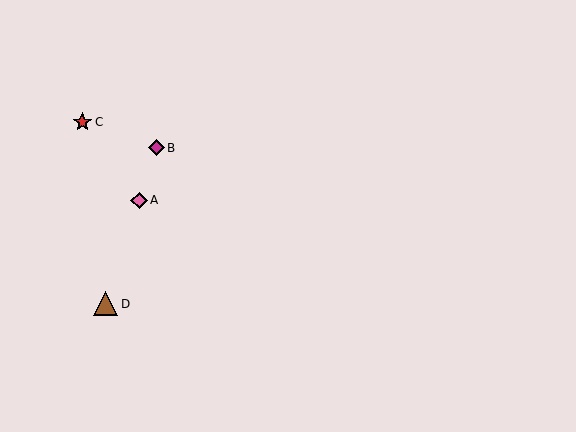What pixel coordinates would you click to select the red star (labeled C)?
Click at (82, 122) to select the red star C.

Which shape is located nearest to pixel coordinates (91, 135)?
The red star (labeled C) at (82, 122) is nearest to that location.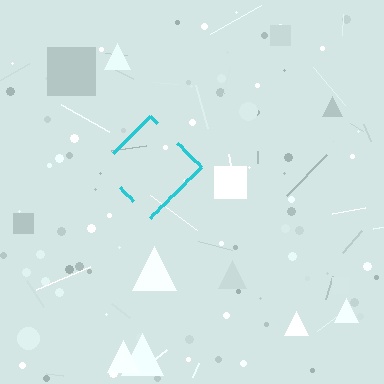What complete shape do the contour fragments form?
The contour fragments form a diamond.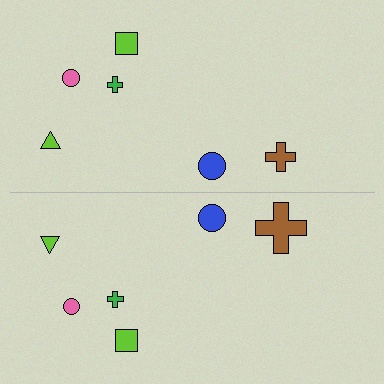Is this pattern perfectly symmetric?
No, the pattern is not perfectly symmetric. The brown cross on the bottom side has a different size than its mirror counterpart.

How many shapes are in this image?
There are 12 shapes in this image.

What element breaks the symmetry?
The brown cross on the bottom side has a different size than its mirror counterpart.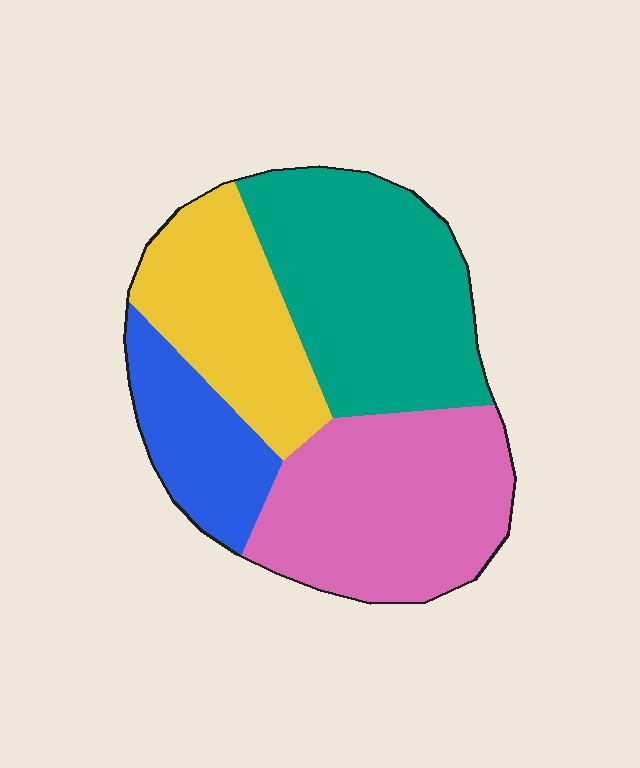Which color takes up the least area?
Blue, at roughly 15%.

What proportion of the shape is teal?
Teal covers 33% of the shape.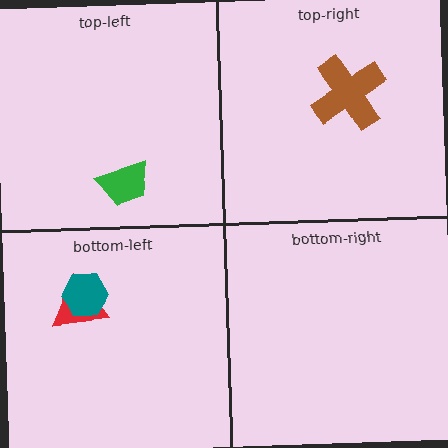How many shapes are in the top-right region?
1.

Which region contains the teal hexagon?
The bottom-left region.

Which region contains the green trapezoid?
The top-left region.